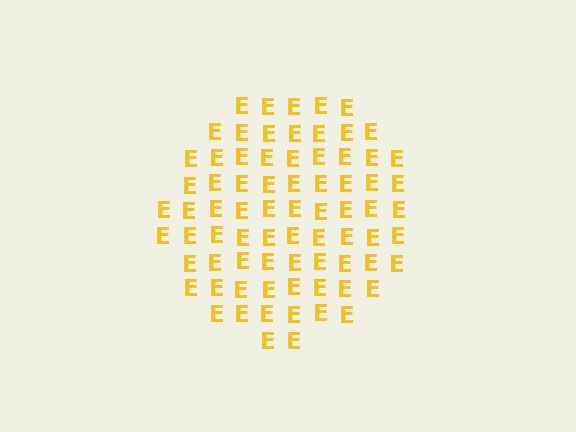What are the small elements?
The small elements are letter E's.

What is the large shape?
The large shape is a circle.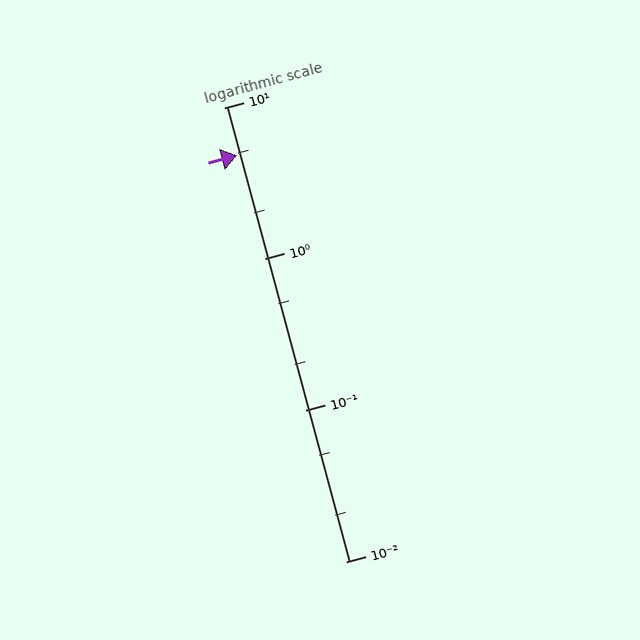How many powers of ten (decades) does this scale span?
The scale spans 3 decades, from 0.01 to 10.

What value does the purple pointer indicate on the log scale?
The pointer indicates approximately 4.8.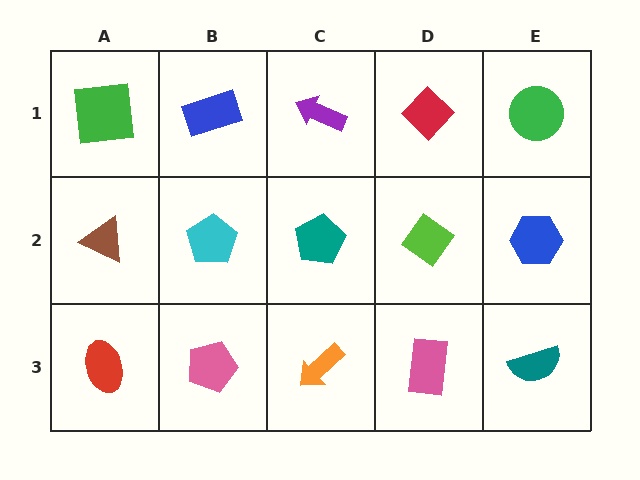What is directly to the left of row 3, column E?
A pink rectangle.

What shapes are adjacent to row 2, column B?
A blue rectangle (row 1, column B), a pink pentagon (row 3, column B), a brown triangle (row 2, column A), a teal pentagon (row 2, column C).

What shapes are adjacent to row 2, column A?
A green square (row 1, column A), a red ellipse (row 3, column A), a cyan pentagon (row 2, column B).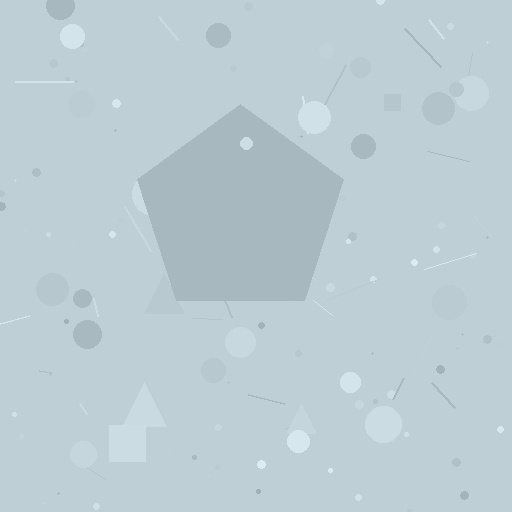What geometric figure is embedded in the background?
A pentagon is embedded in the background.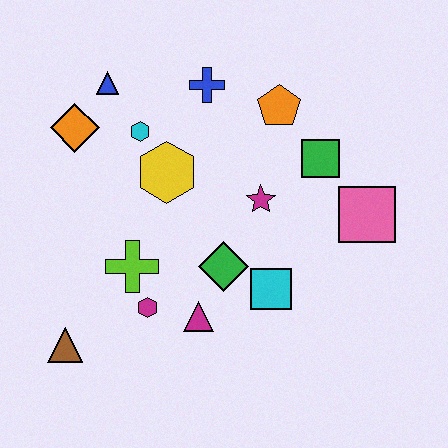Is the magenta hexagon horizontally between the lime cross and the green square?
Yes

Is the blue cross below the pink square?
No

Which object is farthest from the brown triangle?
The pink square is farthest from the brown triangle.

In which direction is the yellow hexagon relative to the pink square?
The yellow hexagon is to the left of the pink square.